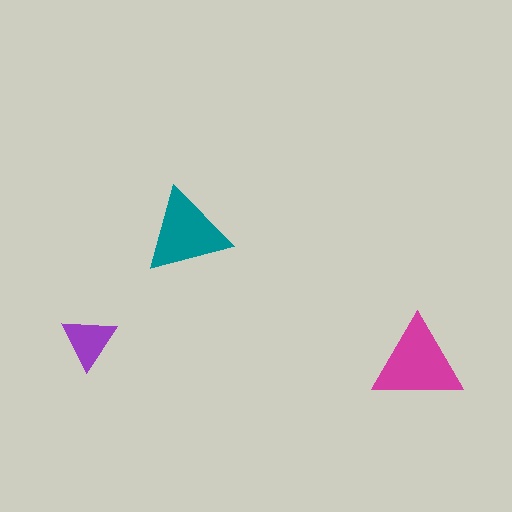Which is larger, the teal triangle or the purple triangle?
The teal one.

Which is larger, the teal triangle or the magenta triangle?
The magenta one.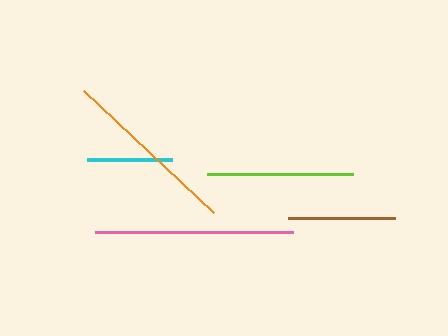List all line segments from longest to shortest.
From longest to shortest: pink, orange, lime, brown, cyan.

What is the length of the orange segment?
The orange segment is approximately 179 pixels long.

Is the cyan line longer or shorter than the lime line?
The lime line is longer than the cyan line.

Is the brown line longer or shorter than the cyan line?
The brown line is longer than the cyan line.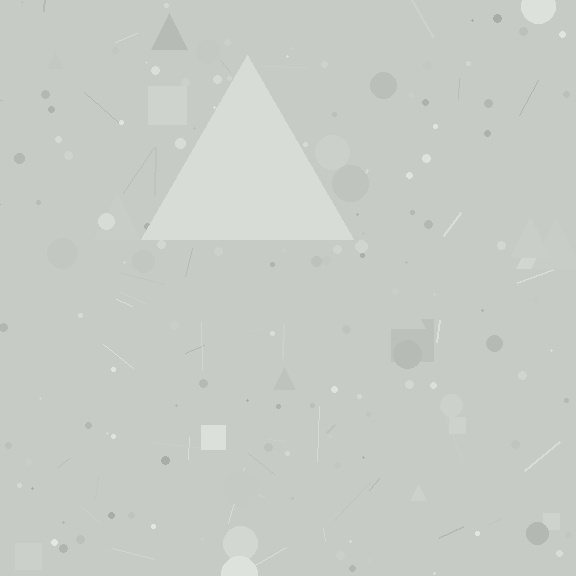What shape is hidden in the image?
A triangle is hidden in the image.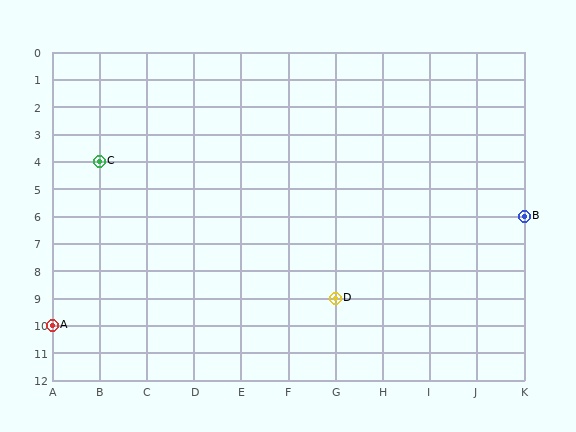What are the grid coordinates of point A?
Point A is at grid coordinates (A, 10).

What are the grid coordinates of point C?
Point C is at grid coordinates (B, 4).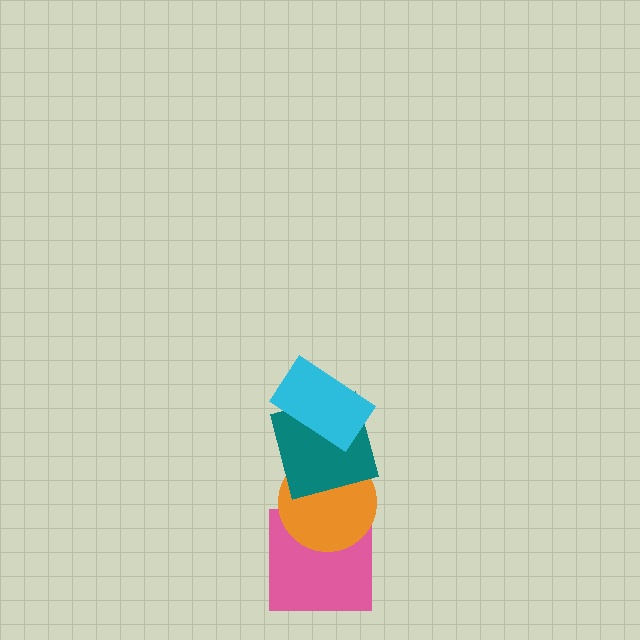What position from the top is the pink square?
The pink square is 4th from the top.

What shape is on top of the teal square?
The cyan rectangle is on top of the teal square.